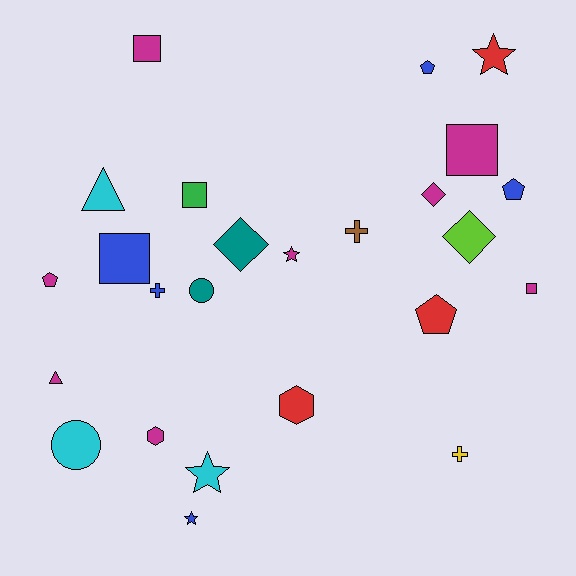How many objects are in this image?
There are 25 objects.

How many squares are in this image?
There are 5 squares.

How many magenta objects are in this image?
There are 8 magenta objects.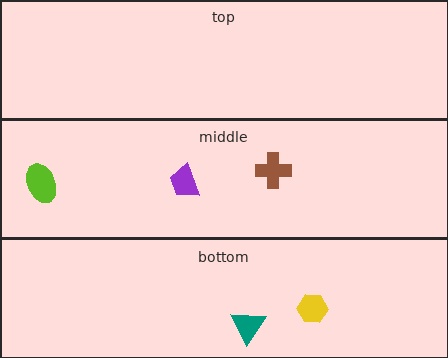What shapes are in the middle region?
The brown cross, the lime ellipse, the purple trapezoid.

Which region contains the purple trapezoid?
The middle region.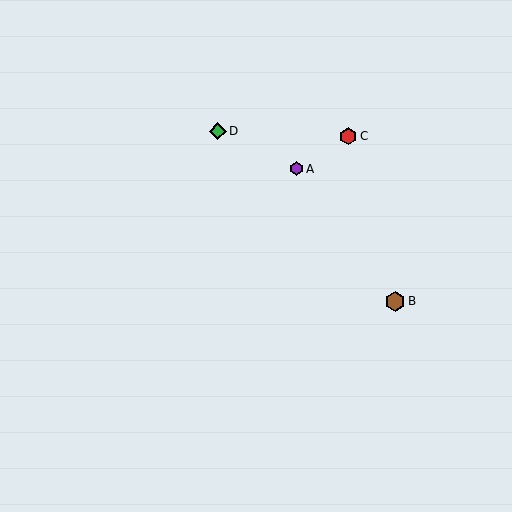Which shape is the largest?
The brown hexagon (labeled B) is the largest.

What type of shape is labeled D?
Shape D is a green diamond.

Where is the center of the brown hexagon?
The center of the brown hexagon is at (395, 301).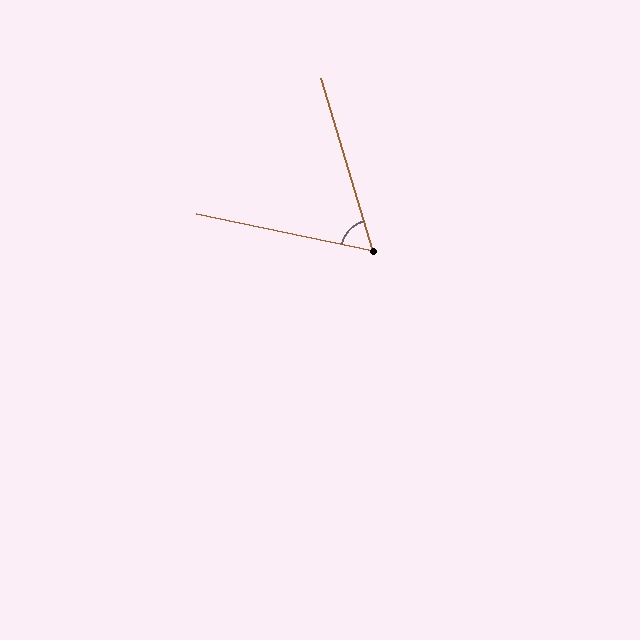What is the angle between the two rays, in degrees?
Approximately 62 degrees.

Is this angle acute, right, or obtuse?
It is acute.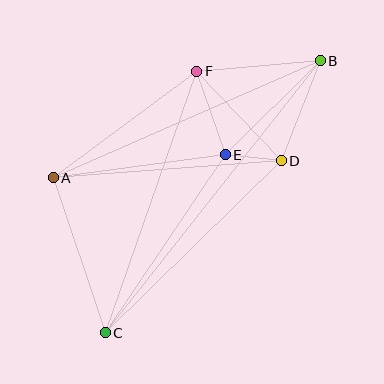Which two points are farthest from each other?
Points B and C are farthest from each other.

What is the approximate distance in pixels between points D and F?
The distance between D and F is approximately 123 pixels.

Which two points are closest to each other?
Points D and E are closest to each other.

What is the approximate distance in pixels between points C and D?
The distance between C and D is approximately 246 pixels.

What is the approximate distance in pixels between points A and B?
The distance between A and B is approximately 292 pixels.